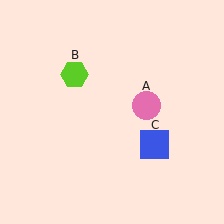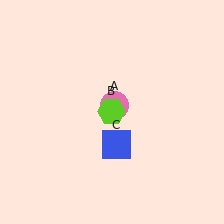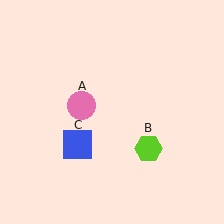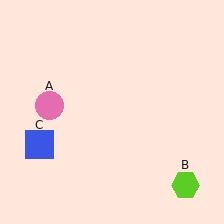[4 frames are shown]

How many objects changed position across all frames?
3 objects changed position: pink circle (object A), lime hexagon (object B), blue square (object C).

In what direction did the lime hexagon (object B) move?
The lime hexagon (object B) moved down and to the right.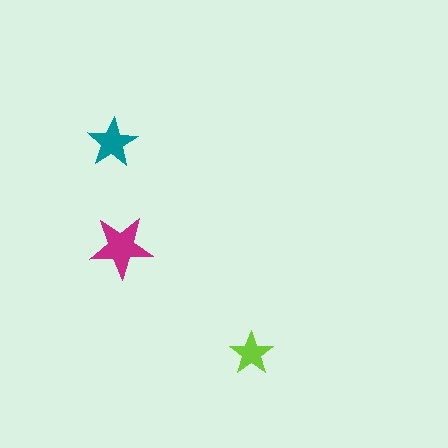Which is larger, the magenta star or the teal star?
The magenta one.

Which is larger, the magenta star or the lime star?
The magenta one.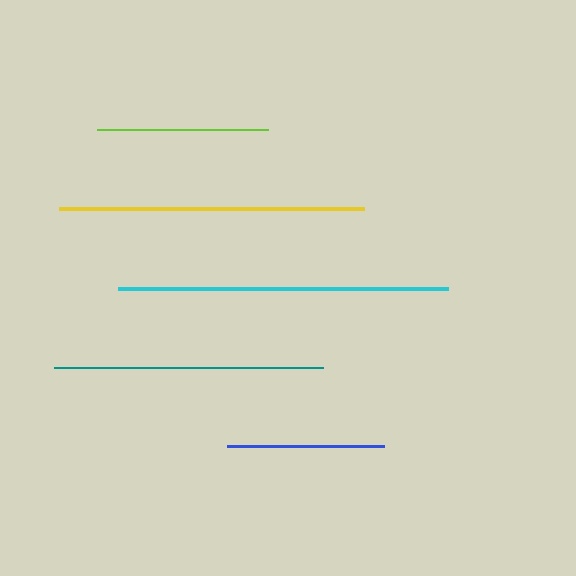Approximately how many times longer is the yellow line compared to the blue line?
The yellow line is approximately 1.9 times the length of the blue line.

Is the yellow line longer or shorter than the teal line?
The yellow line is longer than the teal line.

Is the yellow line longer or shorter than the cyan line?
The cyan line is longer than the yellow line.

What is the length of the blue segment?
The blue segment is approximately 157 pixels long.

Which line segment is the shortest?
The blue line is the shortest at approximately 157 pixels.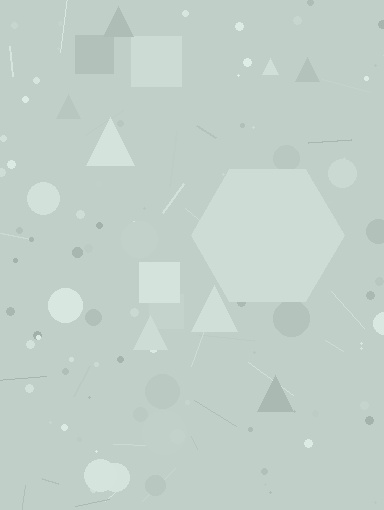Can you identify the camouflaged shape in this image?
The camouflaged shape is a hexagon.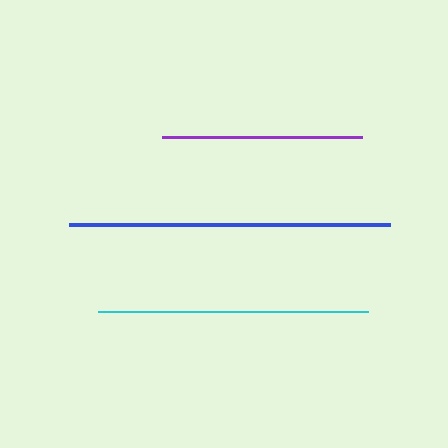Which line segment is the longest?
The blue line is the longest at approximately 320 pixels.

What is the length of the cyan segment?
The cyan segment is approximately 270 pixels long.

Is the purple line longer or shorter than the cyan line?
The cyan line is longer than the purple line.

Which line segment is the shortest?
The purple line is the shortest at approximately 200 pixels.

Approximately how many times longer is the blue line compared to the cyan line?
The blue line is approximately 1.2 times the length of the cyan line.